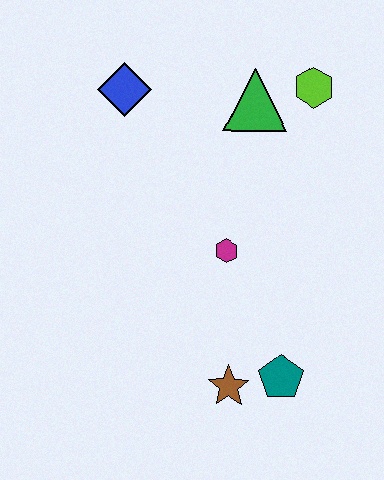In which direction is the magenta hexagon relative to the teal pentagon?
The magenta hexagon is above the teal pentagon.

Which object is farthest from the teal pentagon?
The blue diamond is farthest from the teal pentagon.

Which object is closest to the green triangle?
The lime hexagon is closest to the green triangle.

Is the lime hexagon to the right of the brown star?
Yes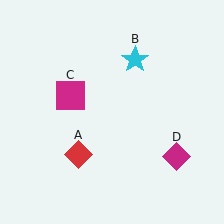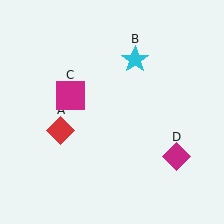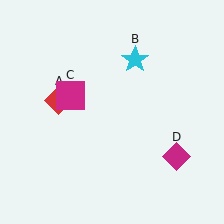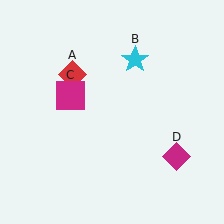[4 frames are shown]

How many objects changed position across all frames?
1 object changed position: red diamond (object A).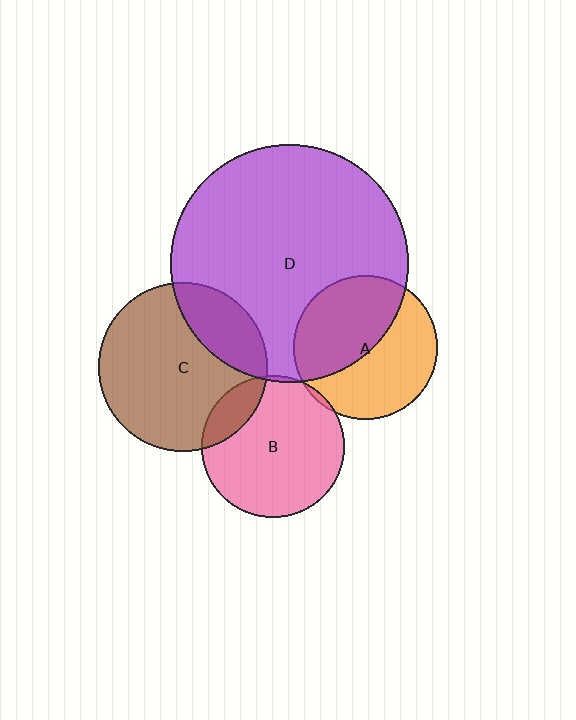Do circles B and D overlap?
Yes.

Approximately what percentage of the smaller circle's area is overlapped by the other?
Approximately 5%.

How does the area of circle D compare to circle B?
Approximately 2.8 times.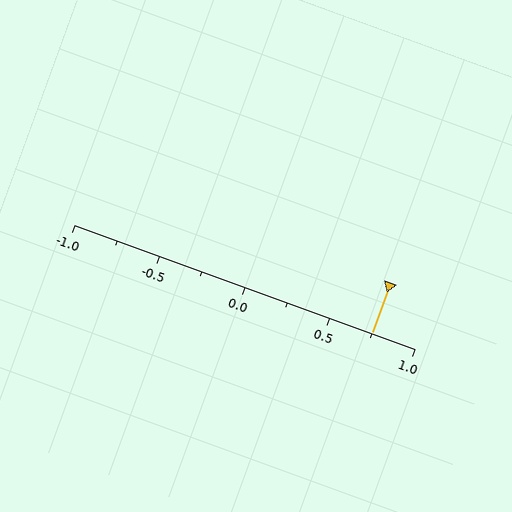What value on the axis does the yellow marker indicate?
The marker indicates approximately 0.75.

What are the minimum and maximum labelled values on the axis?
The axis runs from -1.0 to 1.0.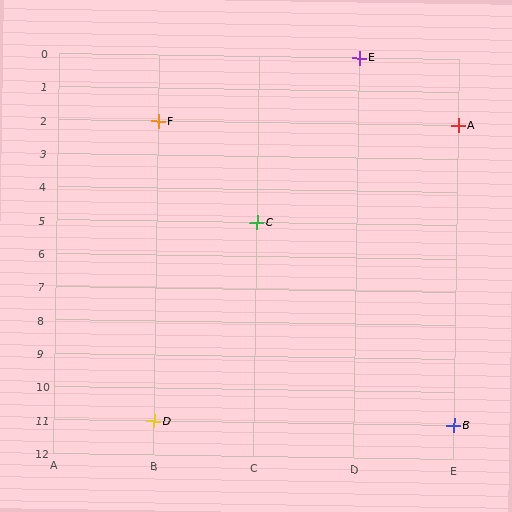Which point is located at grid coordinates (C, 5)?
Point C is at (C, 5).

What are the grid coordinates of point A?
Point A is at grid coordinates (E, 2).